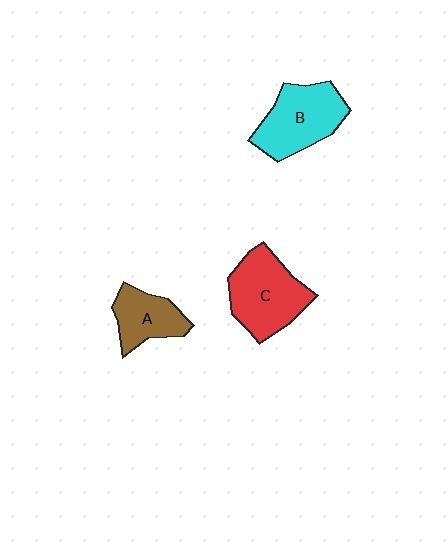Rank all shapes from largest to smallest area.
From largest to smallest: C (red), B (cyan), A (brown).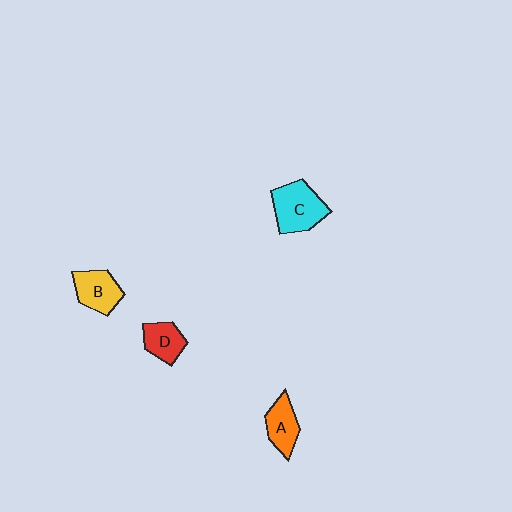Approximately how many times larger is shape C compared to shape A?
Approximately 1.4 times.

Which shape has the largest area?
Shape C (cyan).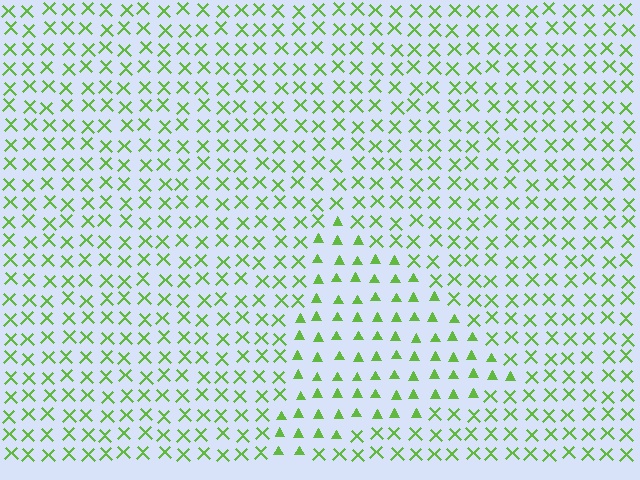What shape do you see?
I see a triangle.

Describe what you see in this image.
The image is filled with small lime elements arranged in a uniform grid. A triangle-shaped region contains triangles, while the surrounding area contains X marks. The boundary is defined purely by the change in element shape.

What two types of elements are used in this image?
The image uses triangles inside the triangle region and X marks outside it.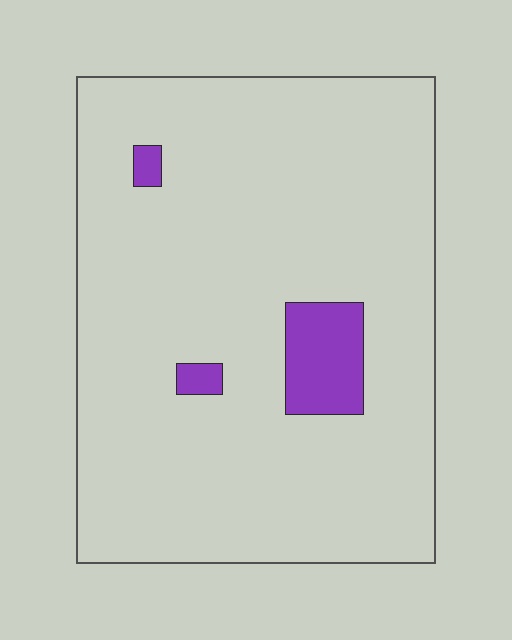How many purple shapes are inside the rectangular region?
3.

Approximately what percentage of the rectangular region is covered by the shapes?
Approximately 5%.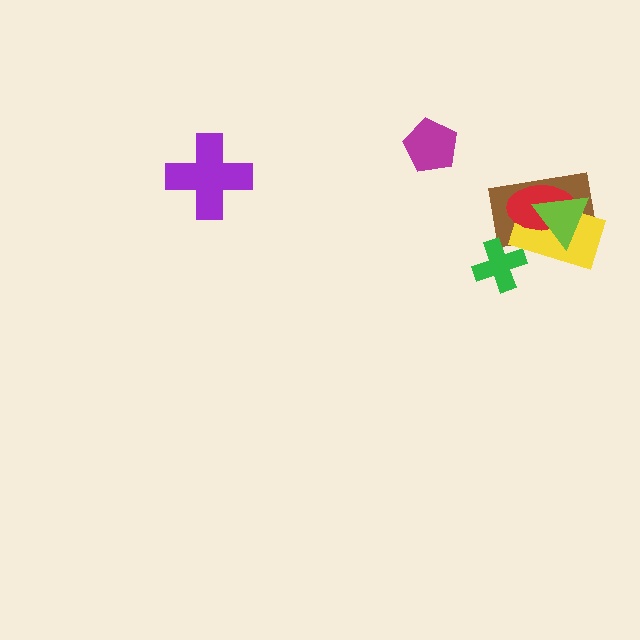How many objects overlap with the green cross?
0 objects overlap with the green cross.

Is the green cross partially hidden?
No, no other shape covers it.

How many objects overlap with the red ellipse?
3 objects overlap with the red ellipse.